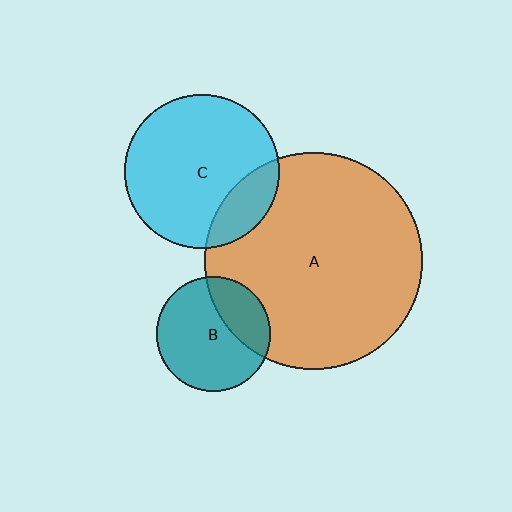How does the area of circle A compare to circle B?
Approximately 3.7 times.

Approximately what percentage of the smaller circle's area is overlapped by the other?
Approximately 30%.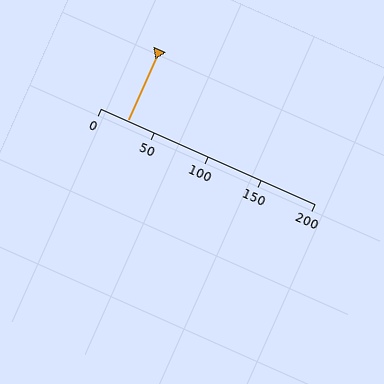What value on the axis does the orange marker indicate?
The marker indicates approximately 25.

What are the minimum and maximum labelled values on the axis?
The axis runs from 0 to 200.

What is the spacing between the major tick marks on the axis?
The major ticks are spaced 50 apart.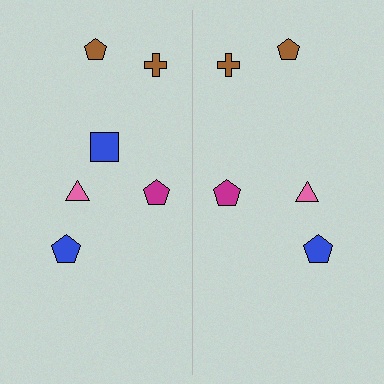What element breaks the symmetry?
A blue square is missing from the right side.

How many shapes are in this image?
There are 11 shapes in this image.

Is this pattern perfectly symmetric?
No, the pattern is not perfectly symmetric. A blue square is missing from the right side.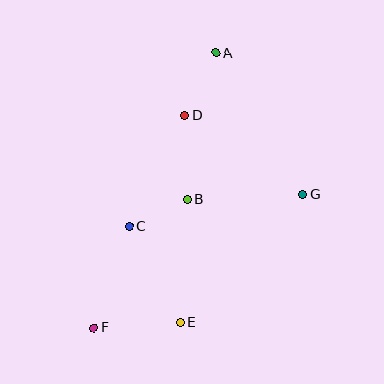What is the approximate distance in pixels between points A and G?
The distance between A and G is approximately 166 pixels.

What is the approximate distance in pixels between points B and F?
The distance between B and F is approximately 159 pixels.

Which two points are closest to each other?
Points B and C are closest to each other.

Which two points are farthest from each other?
Points A and F are farthest from each other.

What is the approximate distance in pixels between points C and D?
The distance between C and D is approximately 124 pixels.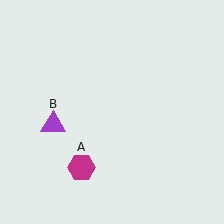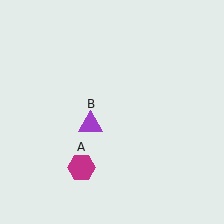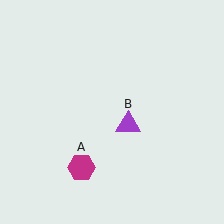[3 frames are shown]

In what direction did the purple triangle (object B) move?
The purple triangle (object B) moved right.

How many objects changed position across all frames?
1 object changed position: purple triangle (object B).